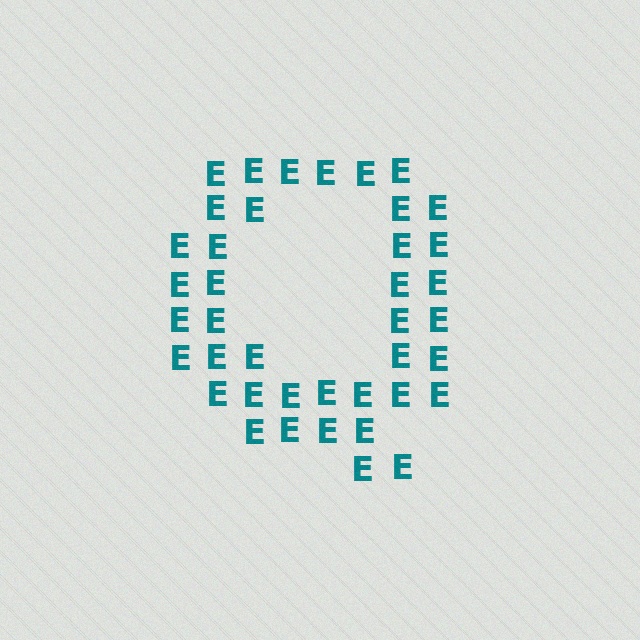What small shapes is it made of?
It is made of small letter E's.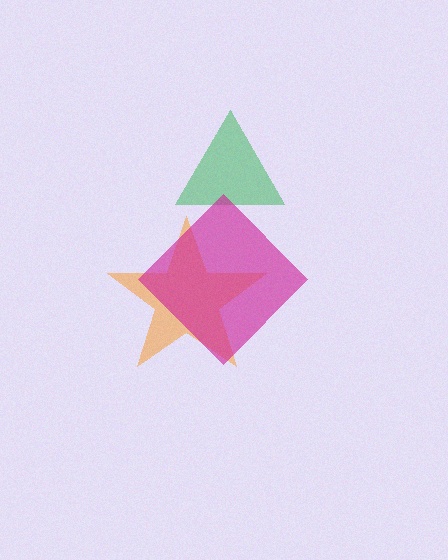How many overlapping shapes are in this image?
There are 3 overlapping shapes in the image.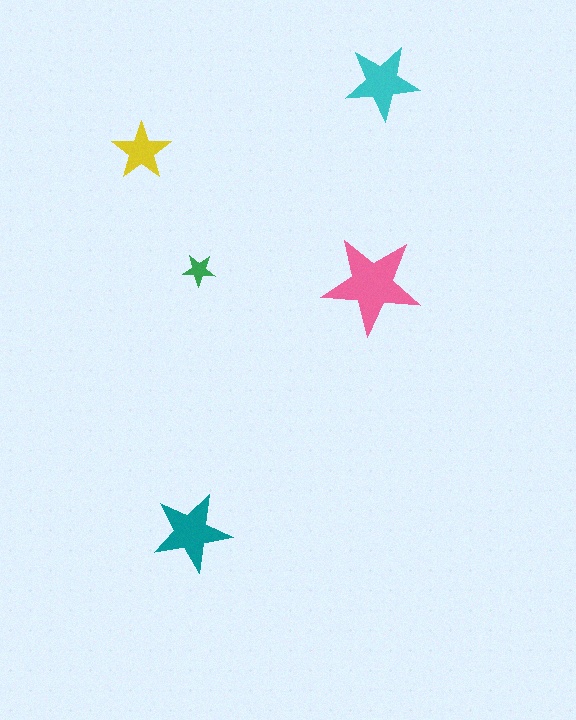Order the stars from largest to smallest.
the pink one, the teal one, the cyan one, the yellow one, the green one.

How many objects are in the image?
There are 5 objects in the image.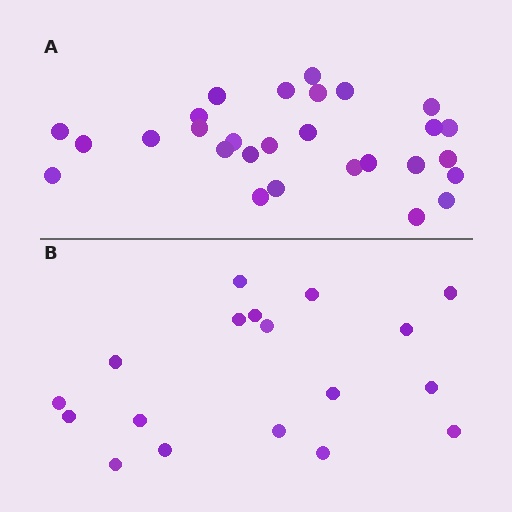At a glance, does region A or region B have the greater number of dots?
Region A (the top region) has more dots.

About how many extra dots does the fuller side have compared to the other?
Region A has roughly 10 or so more dots than region B.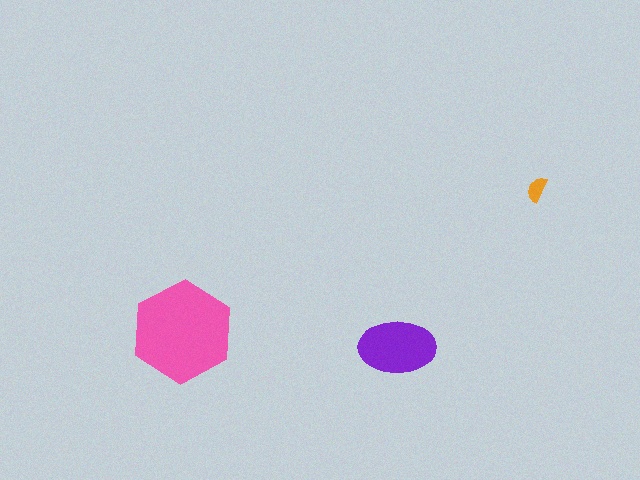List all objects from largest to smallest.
The pink hexagon, the purple ellipse, the orange semicircle.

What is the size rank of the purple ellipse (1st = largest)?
2nd.